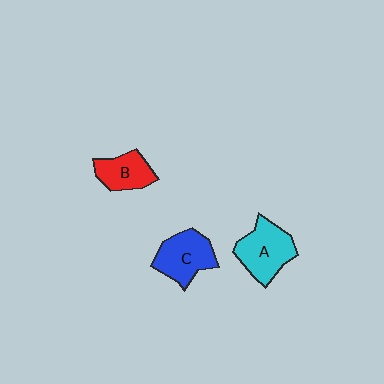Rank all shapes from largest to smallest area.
From largest to smallest: A (cyan), C (blue), B (red).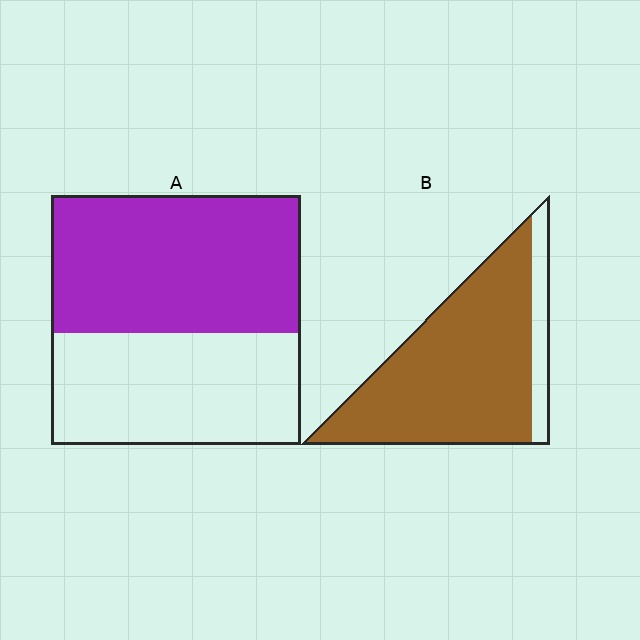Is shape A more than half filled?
Yes.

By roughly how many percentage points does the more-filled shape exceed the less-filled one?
By roughly 30 percentage points (B over A).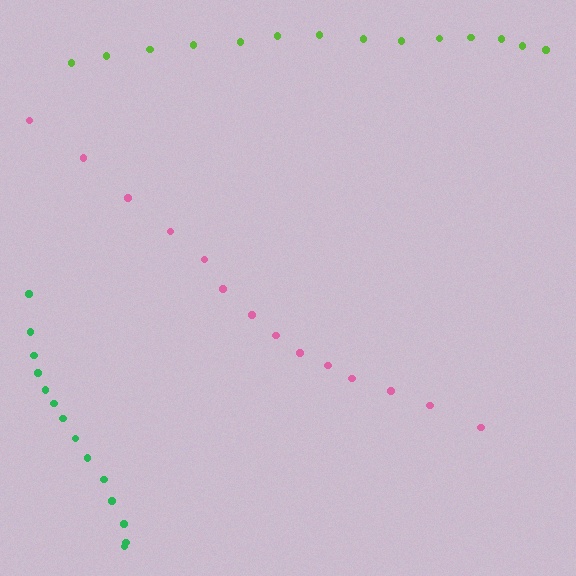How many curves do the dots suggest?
There are 3 distinct paths.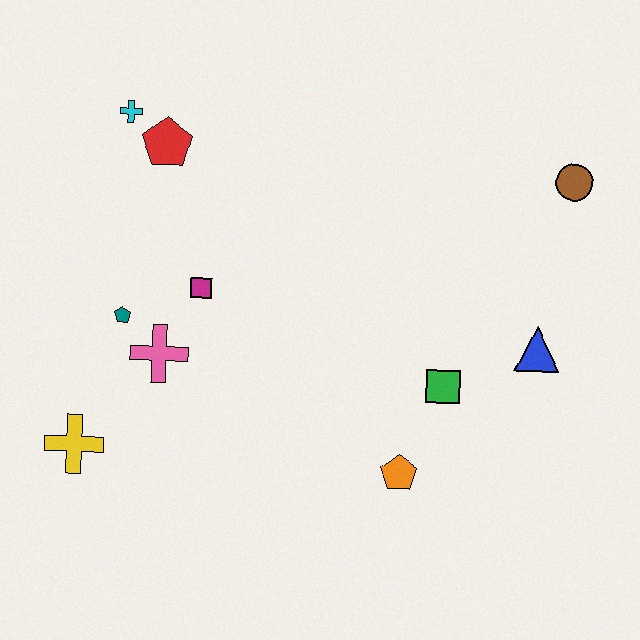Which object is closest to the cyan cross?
The red pentagon is closest to the cyan cross.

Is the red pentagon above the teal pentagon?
Yes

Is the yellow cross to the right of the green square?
No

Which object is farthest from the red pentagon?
The blue triangle is farthest from the red pentagon.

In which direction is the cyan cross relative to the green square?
The cyan cross is to the left of the green square.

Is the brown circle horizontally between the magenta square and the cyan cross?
No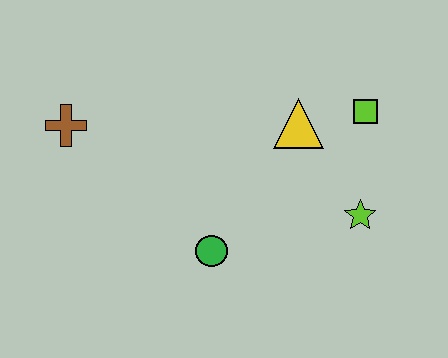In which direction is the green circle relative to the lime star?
The green circle is to the left of the lime star.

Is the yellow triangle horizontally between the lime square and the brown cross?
Yes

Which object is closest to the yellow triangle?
The lime square is closest to the yellow triangle.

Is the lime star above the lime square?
No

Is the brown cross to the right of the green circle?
No